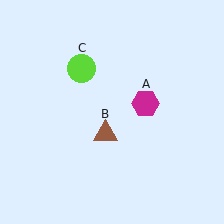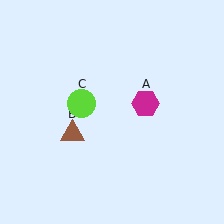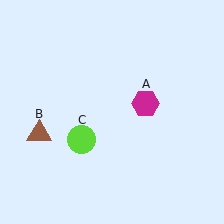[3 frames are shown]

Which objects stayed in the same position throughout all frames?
Magenta hexagon (object A) remained stationary.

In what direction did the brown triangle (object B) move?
The brown triangle (object B) moved left.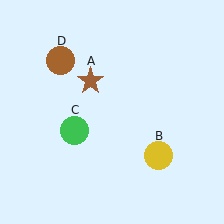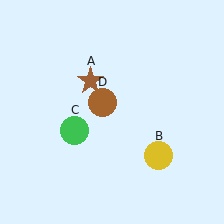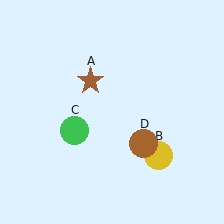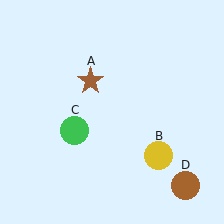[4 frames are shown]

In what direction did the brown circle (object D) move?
The brown circle (object D) moved down and to the right.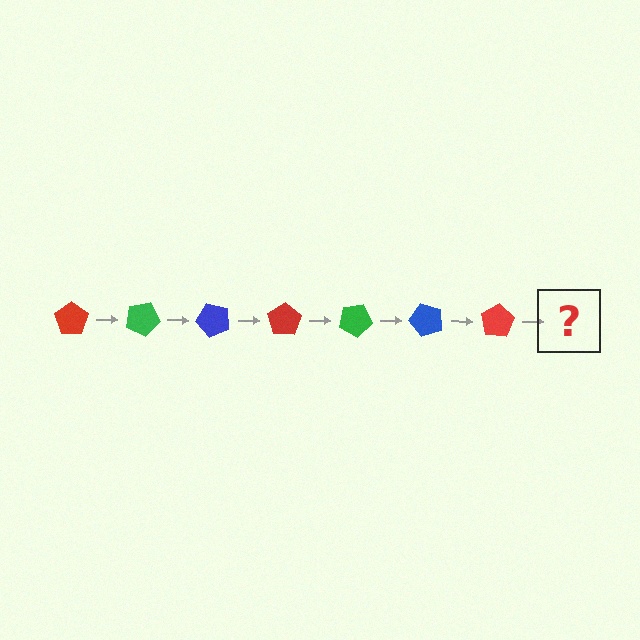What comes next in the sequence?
The next element should be a green pentagon, rotated 175 degrees from the start.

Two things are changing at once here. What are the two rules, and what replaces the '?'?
The two rules are that it rotates 25 degrees each step and the color cycles through red, green, and blue. The '?' should be a green pentagon, rotated 175 degrees from the start.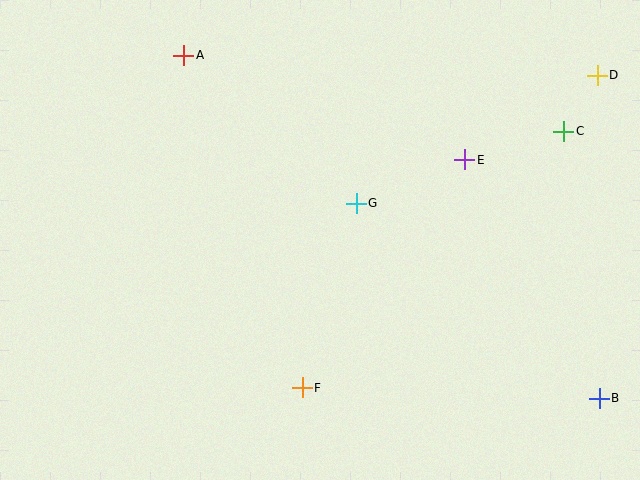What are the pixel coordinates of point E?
Point E is at (465, 160).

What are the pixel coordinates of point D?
Point D is at (597, 75).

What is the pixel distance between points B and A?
The distance between B and A is 539 pixels.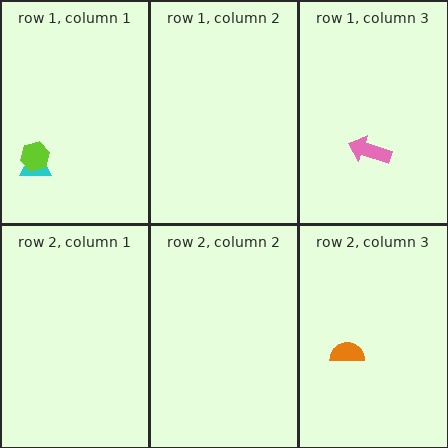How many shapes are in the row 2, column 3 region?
1.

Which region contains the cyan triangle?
The row 1, column 1 region.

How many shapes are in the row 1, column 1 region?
2.